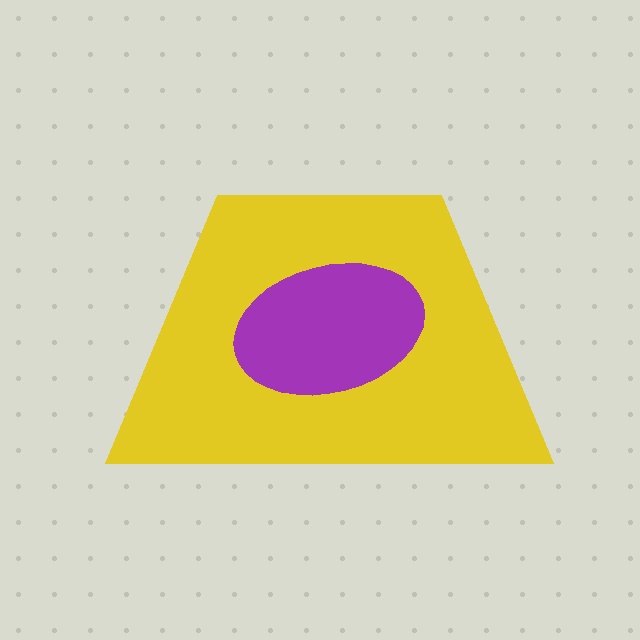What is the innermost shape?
The purple ellipse.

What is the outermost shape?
The yellow trapezoid.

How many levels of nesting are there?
2.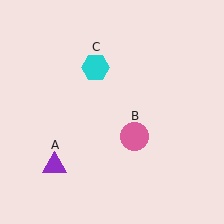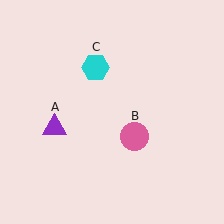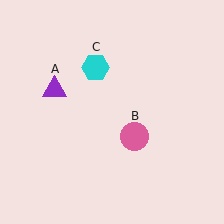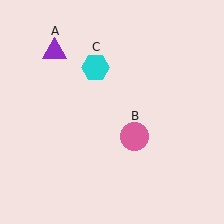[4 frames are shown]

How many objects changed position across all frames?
1 object changed position: purple triangle (object A).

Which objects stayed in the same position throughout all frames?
Pink circle (object B) and cyan hexagon (object C) remained stationary.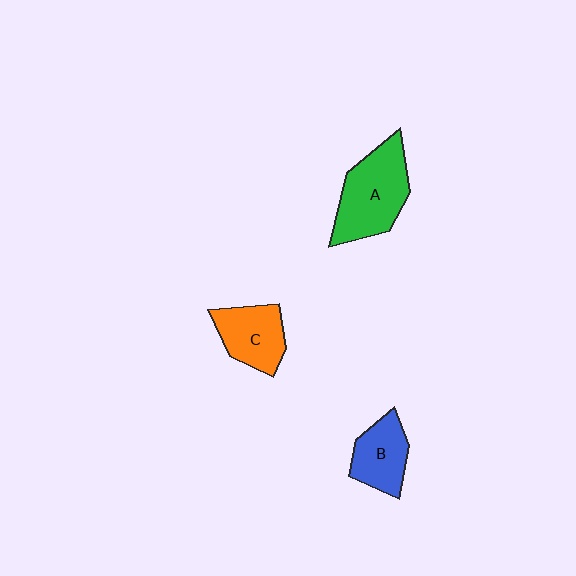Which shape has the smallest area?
Shape B (blue).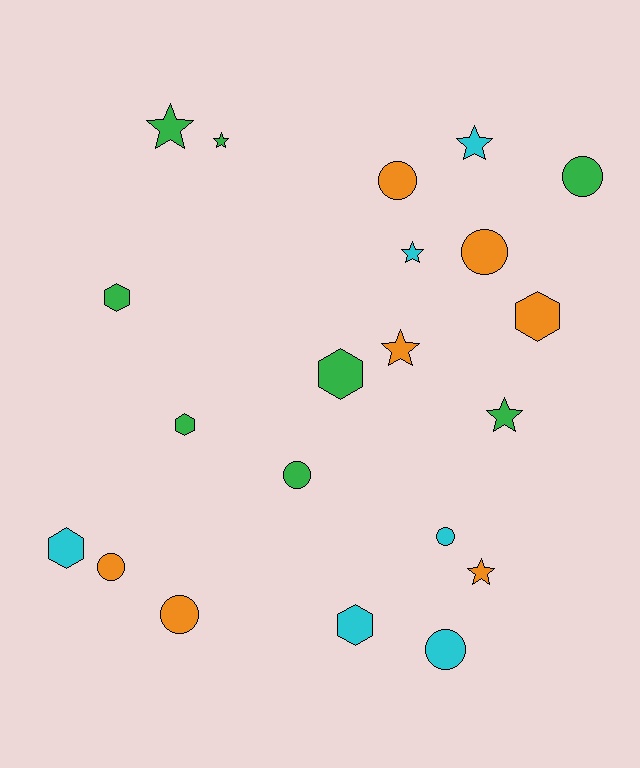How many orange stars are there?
There are 2 orange stars.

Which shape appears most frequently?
Circle, with 8 objects.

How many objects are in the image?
There are 21 objects.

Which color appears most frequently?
Green, with 8 objects.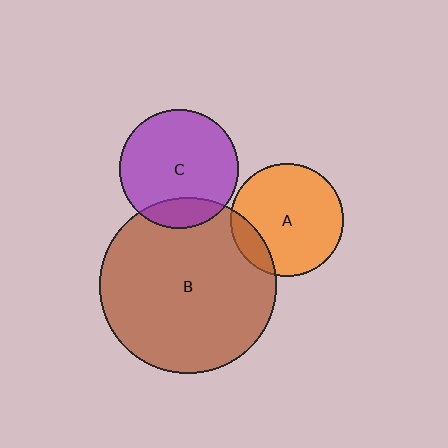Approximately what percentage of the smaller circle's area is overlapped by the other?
Approximately 15%.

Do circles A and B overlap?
Yes.